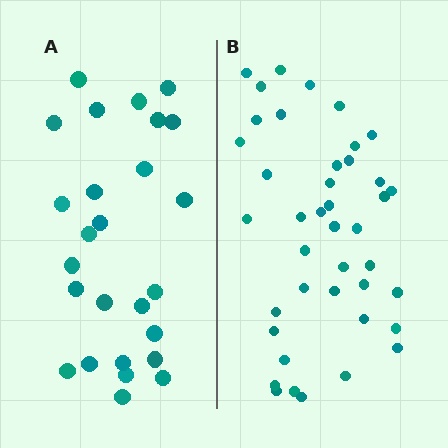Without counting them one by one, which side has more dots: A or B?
Region B (the right region) has more dots.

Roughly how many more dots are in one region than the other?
Region B has approximately 15 more dots than region A.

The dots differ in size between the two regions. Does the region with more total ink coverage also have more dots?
No. Region A has more total ink coverage because its dots are larger, but region B actually contains more individual dots. Total area can be misleading — the number of items is what matters here.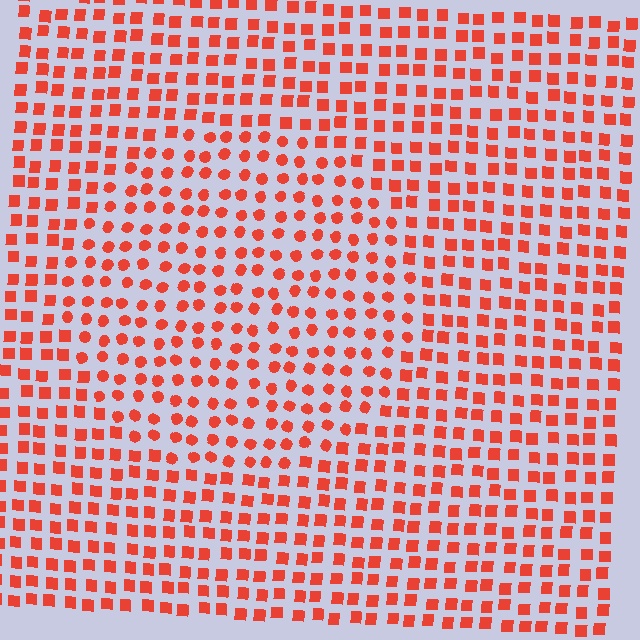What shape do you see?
I see a circle.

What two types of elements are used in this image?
The image uses circles inside the circle region and squares outside it.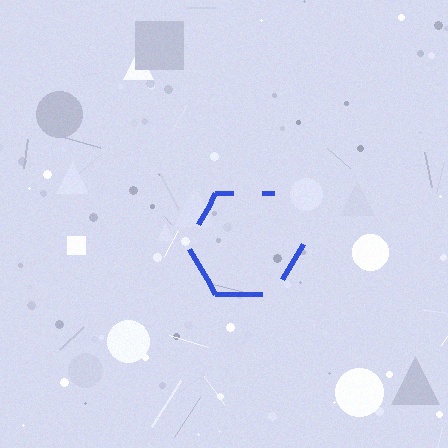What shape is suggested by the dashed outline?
The dashed outline suggests a hexagon.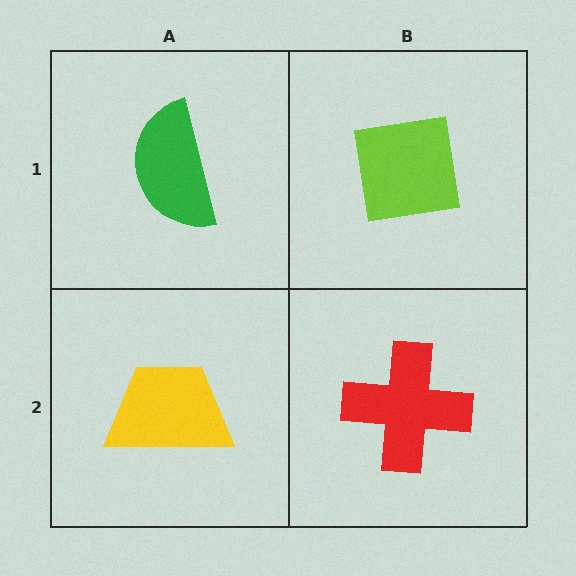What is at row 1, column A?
A green semicircle.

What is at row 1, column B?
A lime square.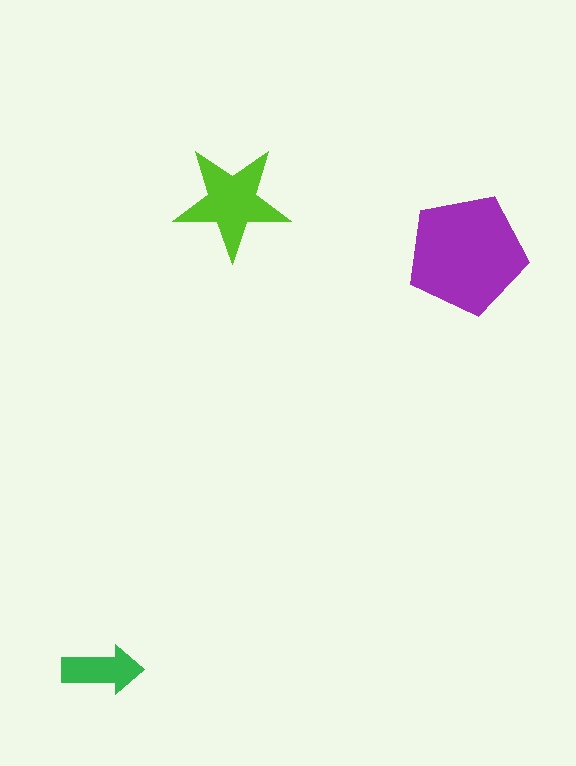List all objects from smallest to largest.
The green arrow, the lime star, the purple pentagon.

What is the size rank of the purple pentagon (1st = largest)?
1st.